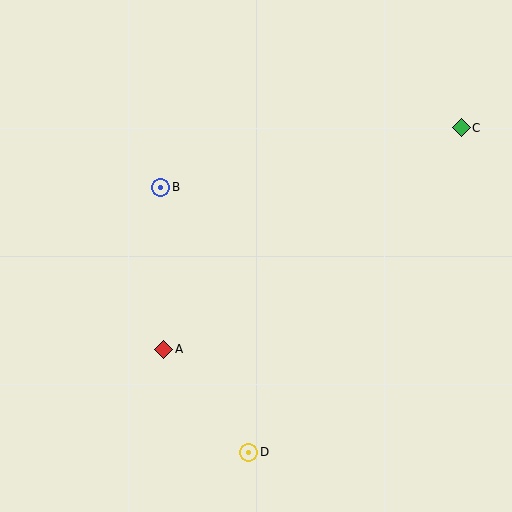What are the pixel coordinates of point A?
Point A is at (164, 349).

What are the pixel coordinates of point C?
Point C is at (461, 128).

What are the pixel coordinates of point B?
Point B is at (161, 187).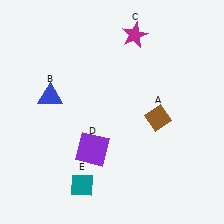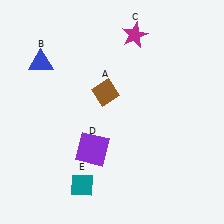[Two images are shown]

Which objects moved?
The objects that moved are: the brown diamond (A), the blue triangle (B).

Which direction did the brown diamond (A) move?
The brown diamond (A) moved left.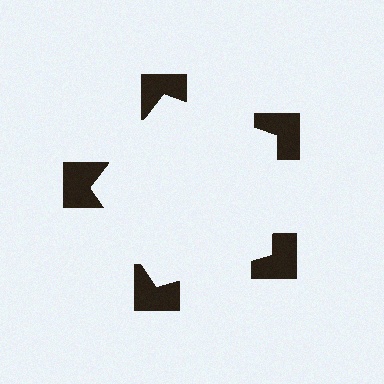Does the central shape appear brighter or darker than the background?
It typically appears slightly brighter than the background, even though no actual brightness change is drawn.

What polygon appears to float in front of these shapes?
An illusory pentagon — its edges are inferred from the aligned wedge cuts in the notched squares, not physically drawn.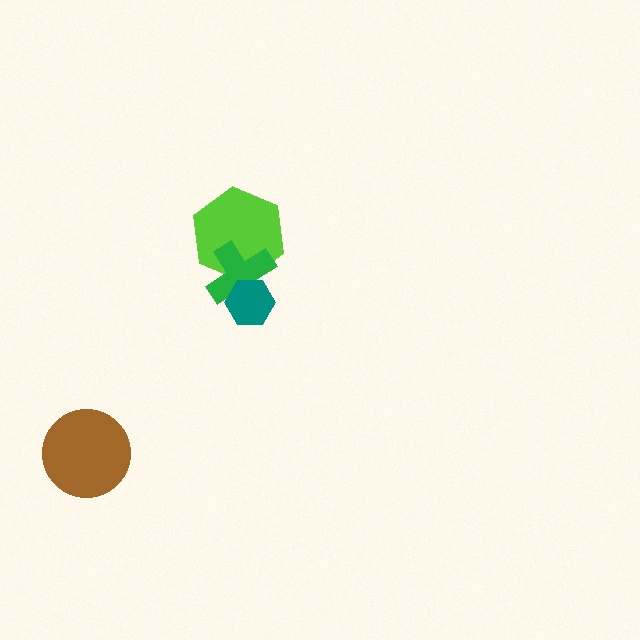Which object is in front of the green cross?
The teal hexagon is in front of the green cross.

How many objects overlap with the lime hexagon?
1 object overlaps with the lime hexagon.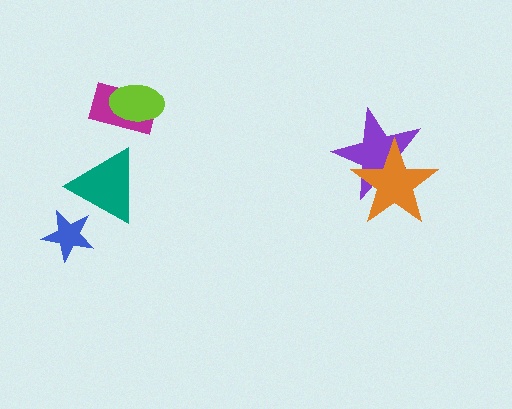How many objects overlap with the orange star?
1 object overlaps with the orange star.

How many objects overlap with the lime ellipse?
1 object overlaps with the lime ellipse.